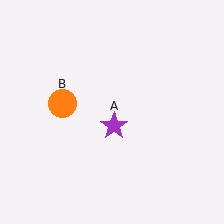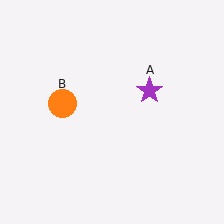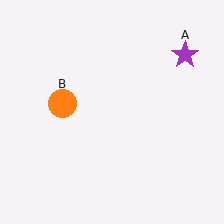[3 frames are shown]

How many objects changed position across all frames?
1 object changed position: purple star (object A).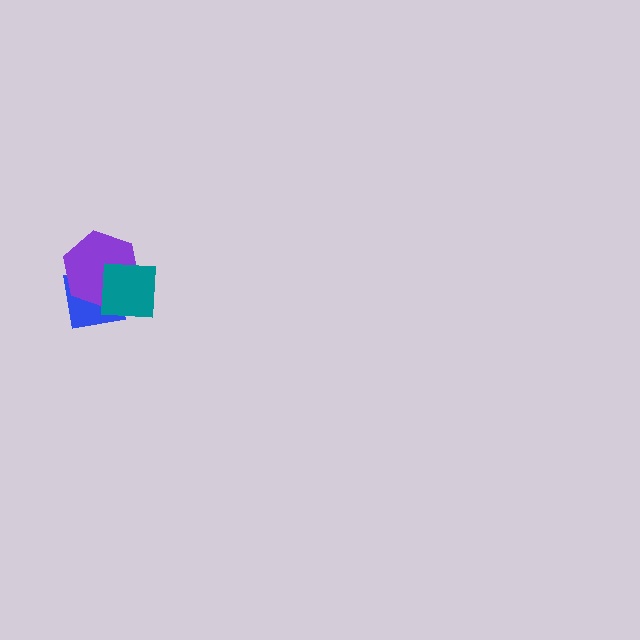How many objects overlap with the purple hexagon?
2 objects overlap with the purple hexagon.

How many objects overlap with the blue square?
2 objects overlap with the blue square.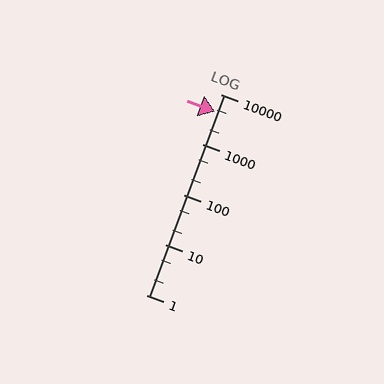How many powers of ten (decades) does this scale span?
The scale spans 4 decades, from 1 to 10000.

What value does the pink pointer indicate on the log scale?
The pointer indicates approximately 4600.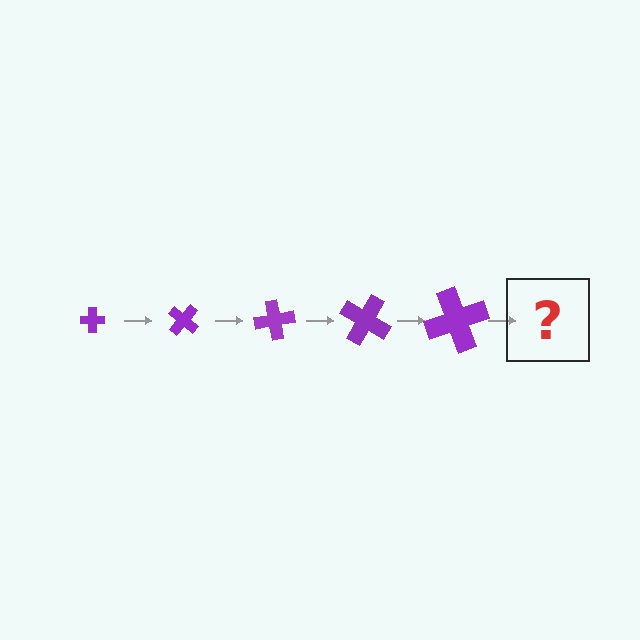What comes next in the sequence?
The next element should be a cross, larger than the previous one and rotated 200 degrees from the start.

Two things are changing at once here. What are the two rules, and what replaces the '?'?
The two rules are that the cross grows larger each step and it rotates 40 degrees each step. The '?' should be a cross, larger than the previous one and rotated 200 degrees from the start.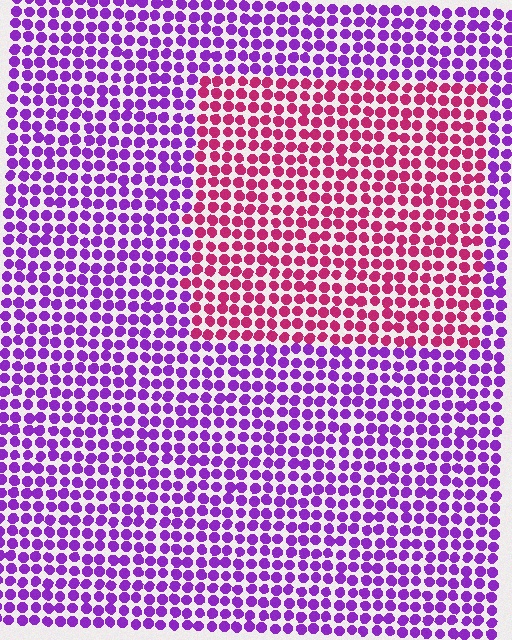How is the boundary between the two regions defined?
The boundary is defined purely by a slight shift in hue (about 52 degrees). Spacing, size, and orientation are identical on both sides.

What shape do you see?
I see a rectangle.